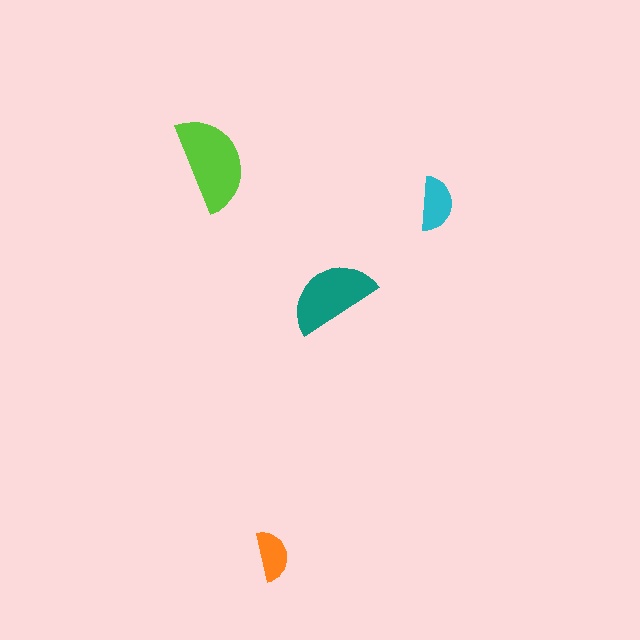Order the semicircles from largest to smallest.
the lime one, the teal one, the cyan one, the orange one.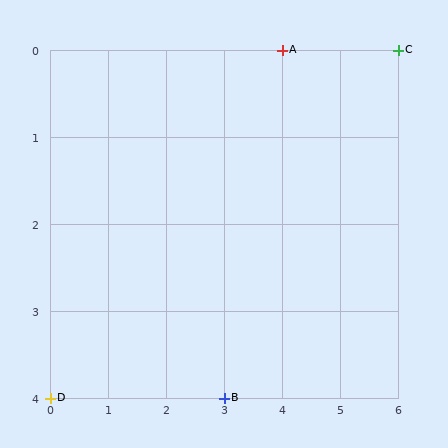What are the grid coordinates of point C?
Point C is at grid coordinates (6, 0).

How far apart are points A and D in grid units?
Points A and D are 4 columns and 4 rows apart (about 5.7 grid units diagonally).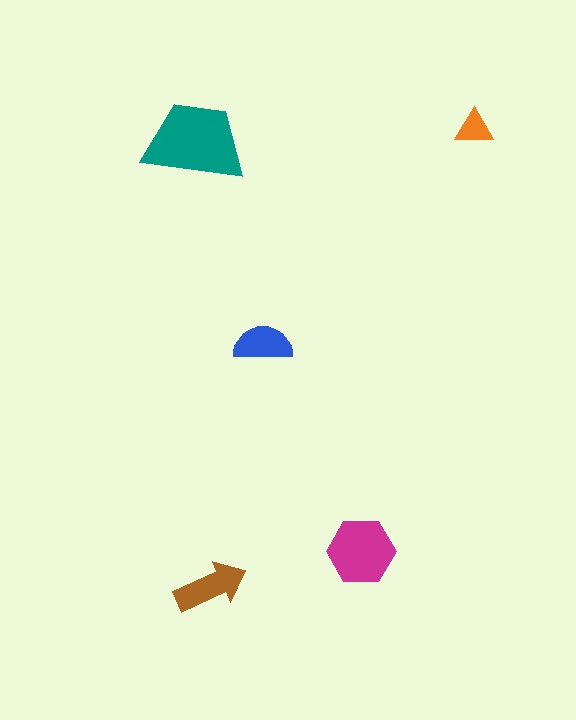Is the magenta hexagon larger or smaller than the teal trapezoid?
Smaller.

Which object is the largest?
The teal trapezoid.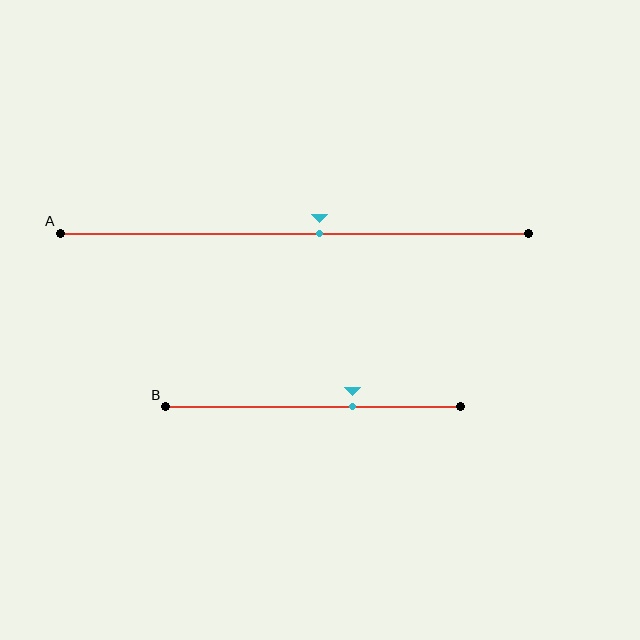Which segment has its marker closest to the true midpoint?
Segment A has its marker closest to the true midpoint.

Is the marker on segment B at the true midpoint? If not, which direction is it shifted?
No, the marker on segment B is shifted to the right by about 13% of the segment length.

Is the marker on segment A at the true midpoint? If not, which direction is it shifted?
No, the marker on segment A is shifted to the right by about 5% of the segment length.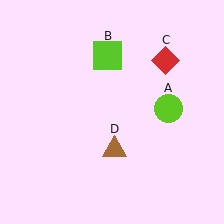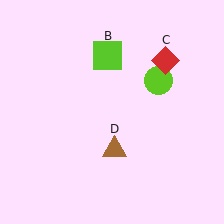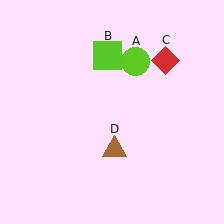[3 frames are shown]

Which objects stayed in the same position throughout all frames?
Lime square (object B) and red diamond (object C) and brown triangle (object D) remained stationary.